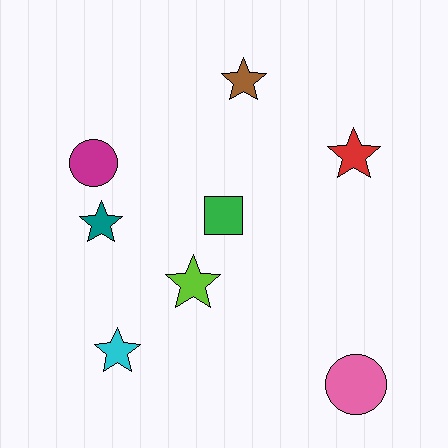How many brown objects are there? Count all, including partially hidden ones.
There is 1 brown object.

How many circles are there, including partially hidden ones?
There are 2 circles.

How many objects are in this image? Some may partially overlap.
There are 8 objects.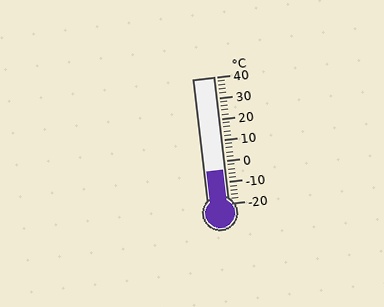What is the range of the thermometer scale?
The thermometer scale ranges from -20°C to 40°C.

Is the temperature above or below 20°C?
The temperature is below 20°C.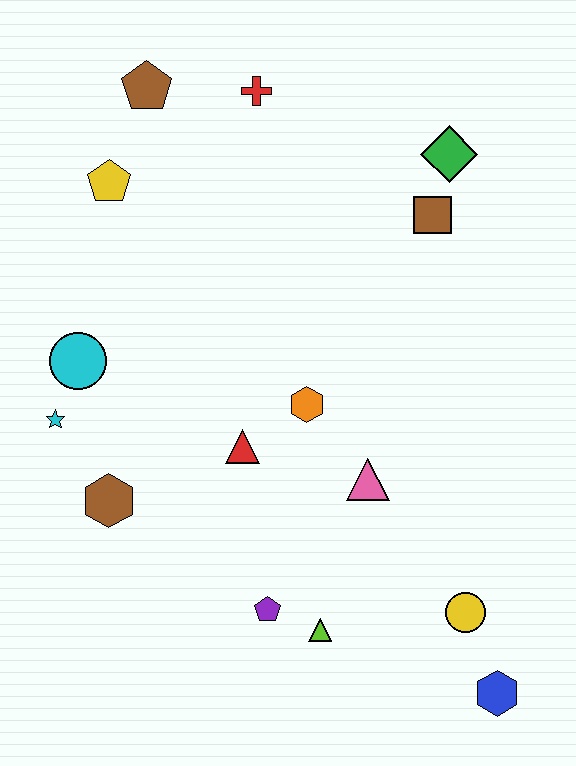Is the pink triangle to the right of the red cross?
Yes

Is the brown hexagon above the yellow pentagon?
No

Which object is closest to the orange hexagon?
The red triangle is closest to the orange hexagon.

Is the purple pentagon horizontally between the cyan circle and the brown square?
Yes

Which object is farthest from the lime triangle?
The brown pentagon is farthest from the lime triangle.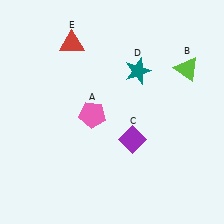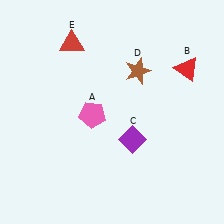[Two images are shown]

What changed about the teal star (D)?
In Image 1, D is teal. In Image 2, it changed to brown.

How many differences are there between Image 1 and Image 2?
There are 2 differences between the two images.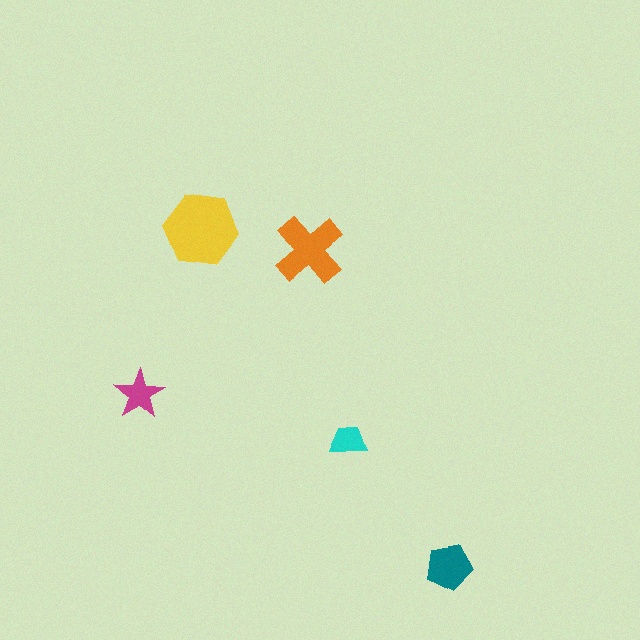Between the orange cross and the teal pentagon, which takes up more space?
The orange cross.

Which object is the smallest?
The cyan trapezoid.